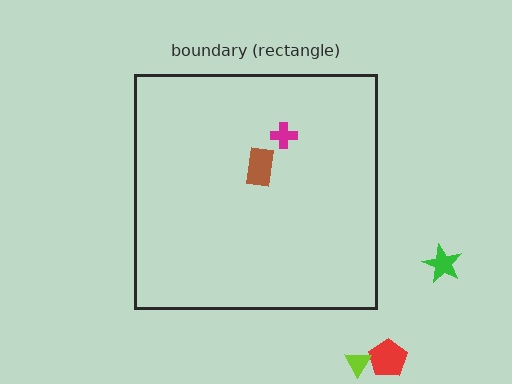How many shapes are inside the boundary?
2 inside, 3 outside.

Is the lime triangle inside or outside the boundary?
Outside.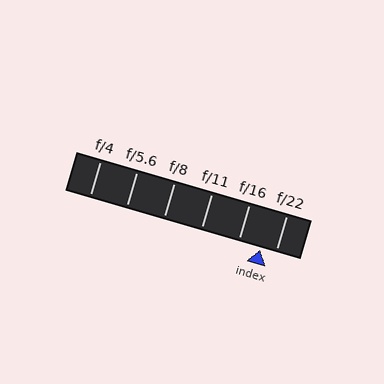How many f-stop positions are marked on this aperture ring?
There are 6 f-stop positions marked.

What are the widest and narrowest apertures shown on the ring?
The widest aperture shown is f/4 and the narrowest is f/22.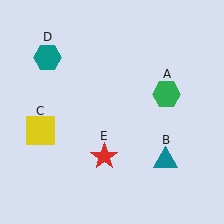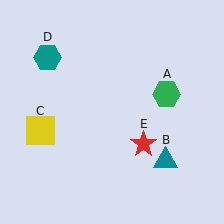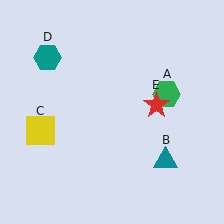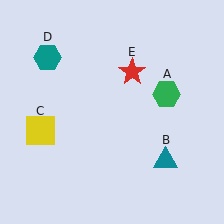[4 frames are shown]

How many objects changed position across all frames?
1 object changed position: red star (object E).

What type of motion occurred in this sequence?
The red star (object E) rotated counterclockwise around the center of the scene.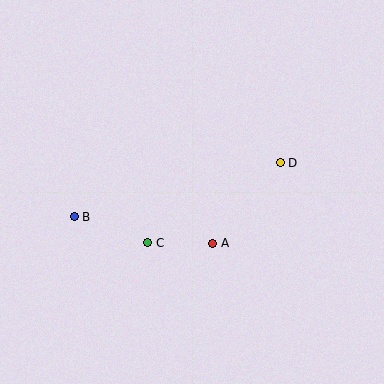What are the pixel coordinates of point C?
Point C is at (148, 243).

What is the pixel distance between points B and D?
The distance between B and D is 213 pixels.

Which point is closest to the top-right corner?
Point D is closest to the top-right corner.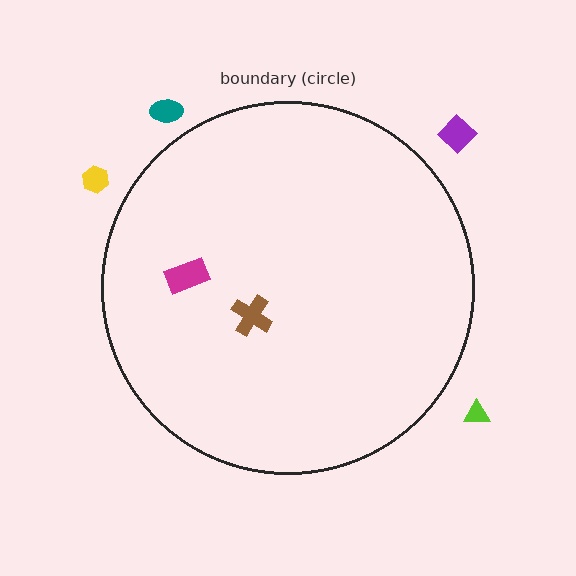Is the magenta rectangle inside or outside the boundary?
Inside.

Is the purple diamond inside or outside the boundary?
Outside.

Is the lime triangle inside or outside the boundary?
Outside.